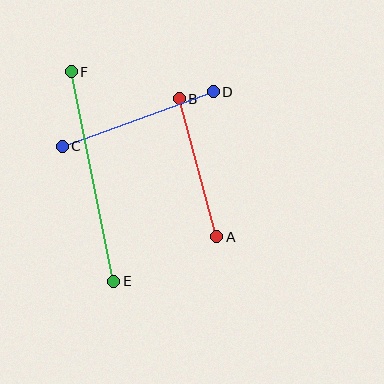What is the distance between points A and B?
The distance is approximately 143 pixels.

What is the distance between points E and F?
The distance is approximately 214 pixels.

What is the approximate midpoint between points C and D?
The midpoint is at approximately (138, 119) pixels.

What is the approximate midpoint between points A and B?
The midpoint is at approximately (198, 168) pixels.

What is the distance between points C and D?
The distance is approximately 161 pixels.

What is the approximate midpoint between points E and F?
The midpoint is at approximately (92, 177) pixels.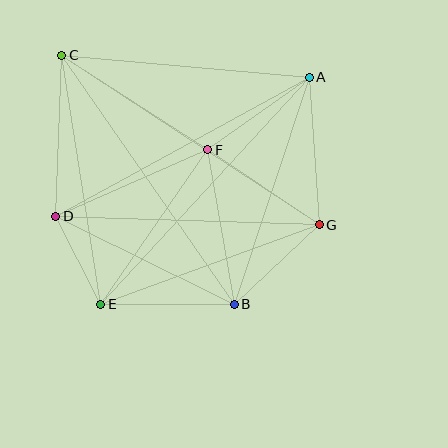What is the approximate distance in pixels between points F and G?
The distance between F and G is approximately 135 pixels.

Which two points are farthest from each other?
Points C and G are farthest from each other.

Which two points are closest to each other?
Points D and E are closest to each other.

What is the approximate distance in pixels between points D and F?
The distance between D and F is approximately 166 pixels.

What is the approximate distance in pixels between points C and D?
The distance between C and D is approximately 161 pixels.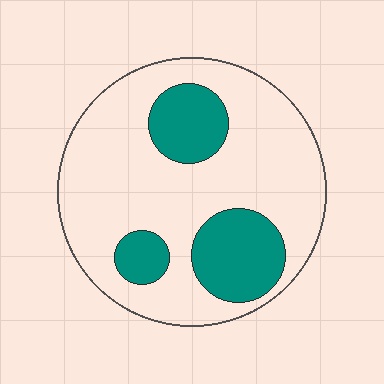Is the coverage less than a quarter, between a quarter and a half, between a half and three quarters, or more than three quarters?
Between a quarter and a half.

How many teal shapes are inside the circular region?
3.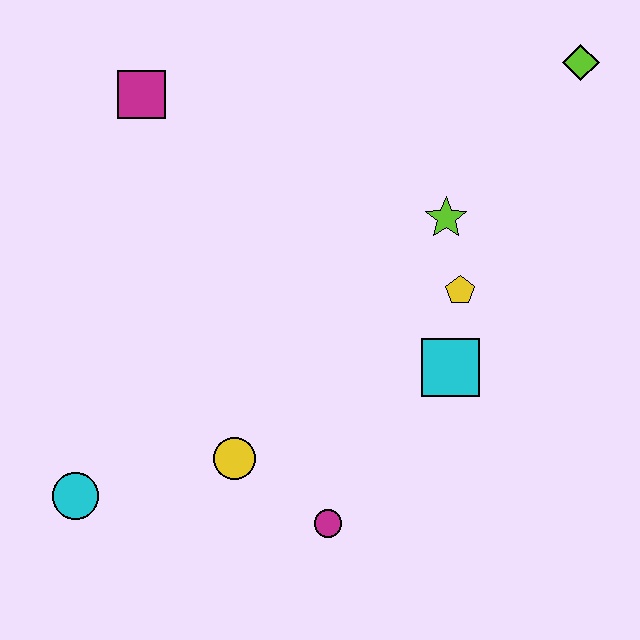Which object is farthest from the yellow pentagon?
The cyan circle is farthest from the yellow pentagon.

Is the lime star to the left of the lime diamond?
Yes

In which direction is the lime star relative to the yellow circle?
The lime star is above the yellow circle.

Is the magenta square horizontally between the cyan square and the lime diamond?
No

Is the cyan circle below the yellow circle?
Yes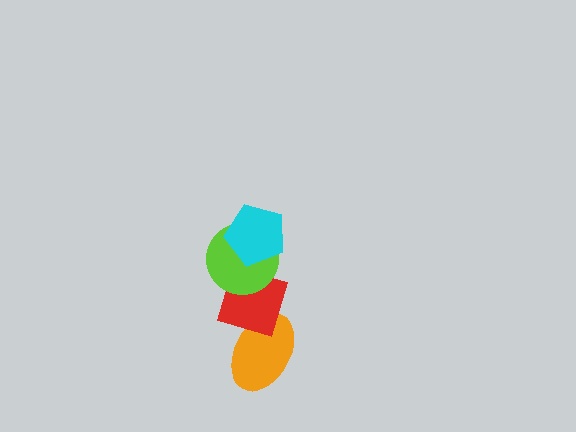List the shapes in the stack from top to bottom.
From top to bottom: the cyan pentagon, the lime circle, the red diamond, the orange ellipse.